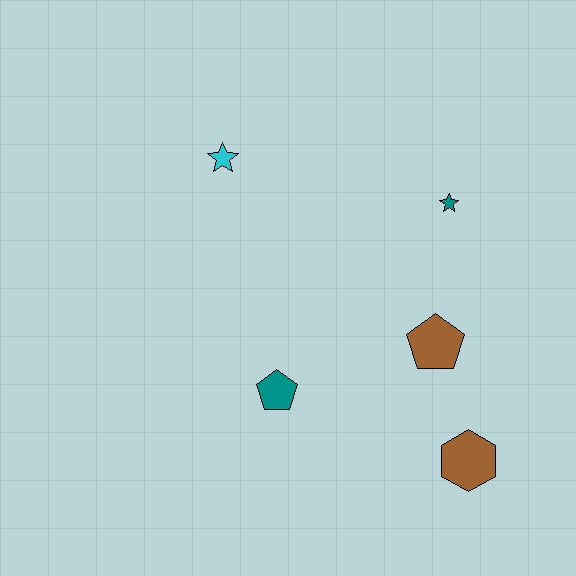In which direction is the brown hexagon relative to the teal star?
The brown hexagon is below the teal star.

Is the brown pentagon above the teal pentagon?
Yes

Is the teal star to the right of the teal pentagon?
Yes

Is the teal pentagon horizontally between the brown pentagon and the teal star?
No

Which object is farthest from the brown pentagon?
The cyan star is farthest from the brown pentagon.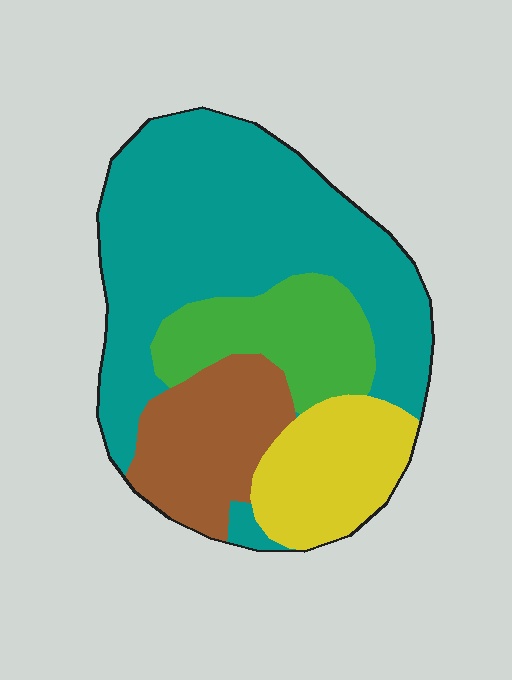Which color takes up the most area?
Teal, at roughly 50%.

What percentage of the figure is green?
Green takes up less than a quarter of the figure.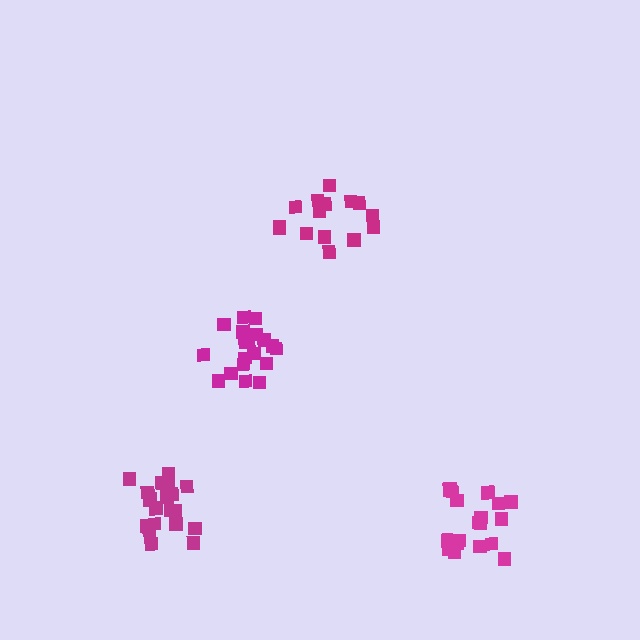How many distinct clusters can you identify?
There are 4 distinct clusters.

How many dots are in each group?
Group 1: 19 dots, Group 2: 21 dots, Group 3: 20 dots, Group 4: 15 dots (75 total).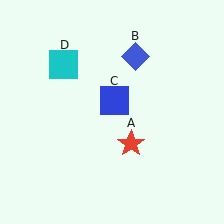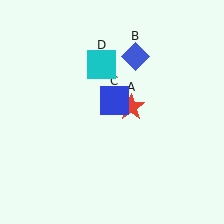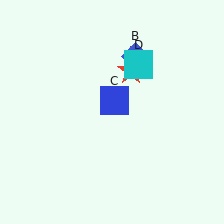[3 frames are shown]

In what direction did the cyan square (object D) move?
The cyan square (object D) moved right.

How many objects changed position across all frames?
2 objects changed position: red star (object A), cyan square (object D).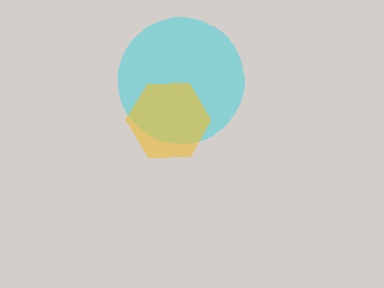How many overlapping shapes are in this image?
There are 2 overlapping shapes in the image.